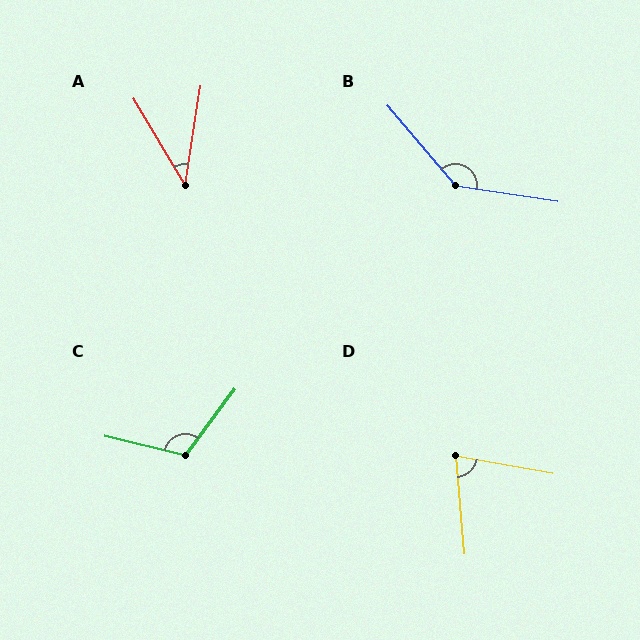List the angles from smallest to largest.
A (40°), D (75°), C (113°), B (139°).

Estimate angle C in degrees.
Approximately 113 degrees.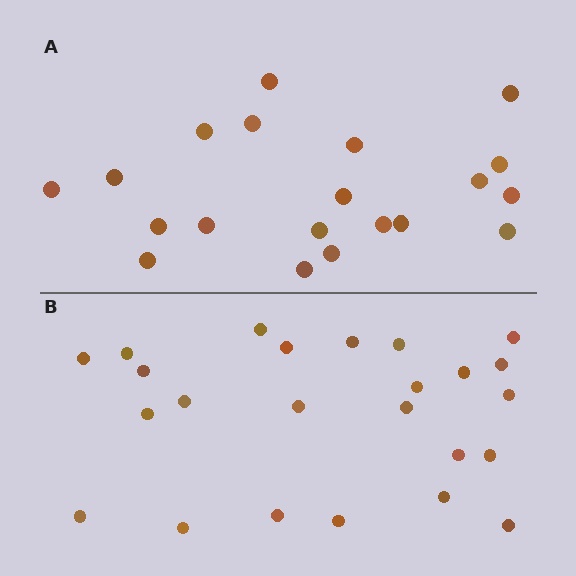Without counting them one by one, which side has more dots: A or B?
Region B (the bottom region) has more dots.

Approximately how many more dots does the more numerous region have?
Region B has about 4 more dots than region A.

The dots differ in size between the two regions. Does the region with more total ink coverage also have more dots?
No. Region A has more total ink coverage because its dots are larger, but region B actually contains more individual dots. Total area can be misleading — the number of items is what matters here.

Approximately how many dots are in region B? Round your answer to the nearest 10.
About 20 dots. (The exact count is 24, which rounds to 20.)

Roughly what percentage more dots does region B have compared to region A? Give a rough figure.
About 20% more.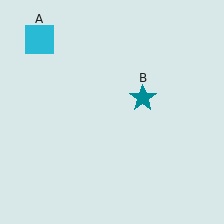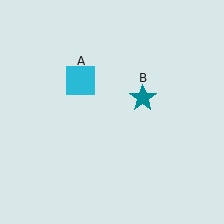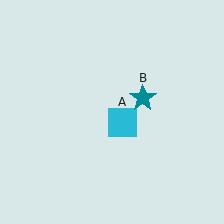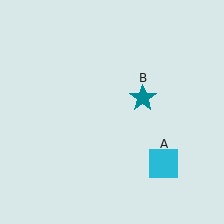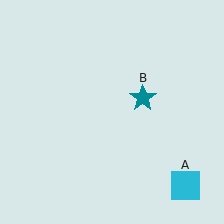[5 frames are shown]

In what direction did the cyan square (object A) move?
The cyan square (object A) moved down and to the right.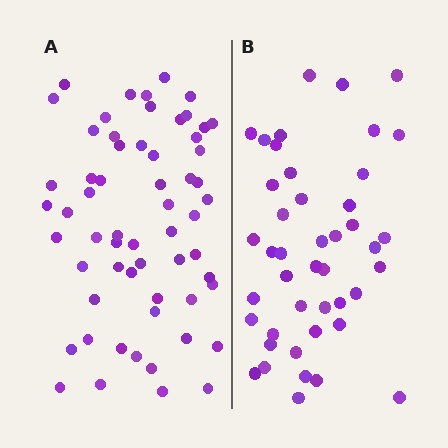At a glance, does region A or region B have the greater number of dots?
Region A (the left region) has more dots.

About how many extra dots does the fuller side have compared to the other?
Region A has approximately 15 more dots than region B.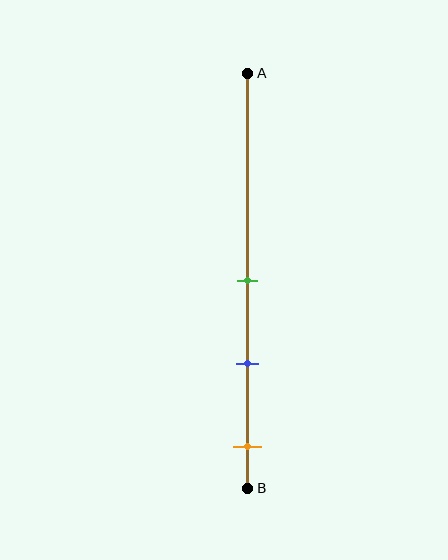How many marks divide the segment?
There are 3 marks dividing the segment.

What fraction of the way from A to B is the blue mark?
The blue mark is approximately 70% (0.7) of the way from A to B.